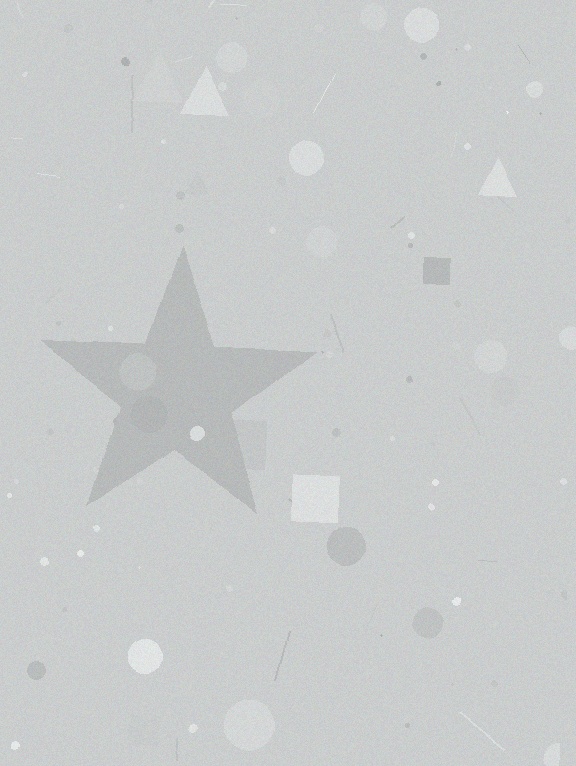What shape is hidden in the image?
A star is hidden in the image.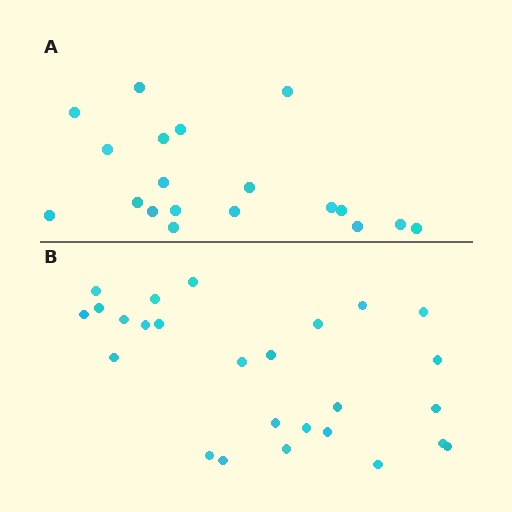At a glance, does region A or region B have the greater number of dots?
Region B (the bottom region) has more dots.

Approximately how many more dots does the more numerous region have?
Region B has roughly 8 or so more dots than region A.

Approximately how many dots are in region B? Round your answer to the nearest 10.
About 30 dots. (The exact count is 26, which rounds to 30.)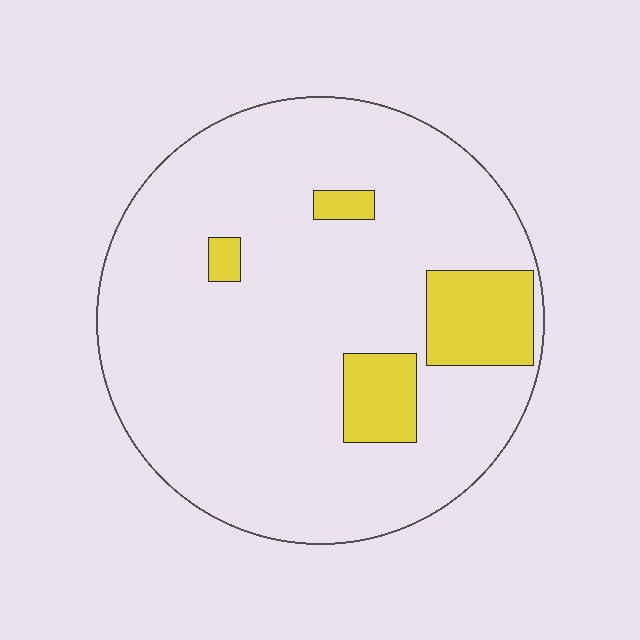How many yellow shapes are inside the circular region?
4.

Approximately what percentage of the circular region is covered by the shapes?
Approximately 15%.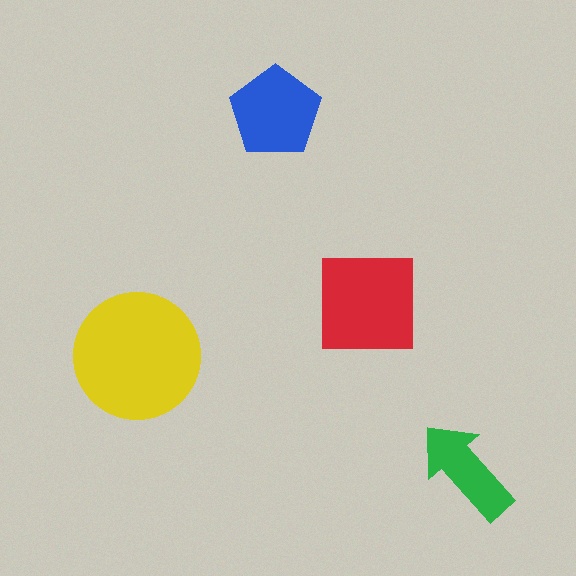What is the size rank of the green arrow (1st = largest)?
4th.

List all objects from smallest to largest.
The green arrow, the blue pentagon, the red square, the yellow circle.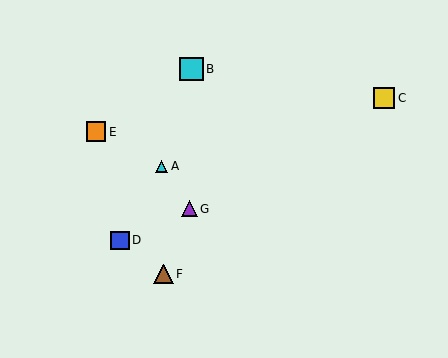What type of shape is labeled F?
Shape F is a brown triangle.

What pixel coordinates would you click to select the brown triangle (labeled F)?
Click at (164, 274) to select the brown triangle F.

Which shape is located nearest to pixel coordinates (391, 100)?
The yellow square (labeled C) at (384, 98) is nearest to that location.